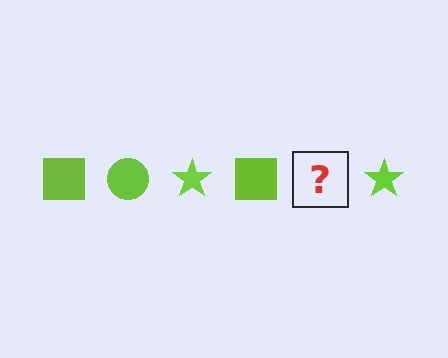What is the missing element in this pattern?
The missing element is a lime circle.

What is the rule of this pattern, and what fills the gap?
The rule is that the pattern cycles through square, circle, star shapes in lime. The gap should be filled with a lime circle.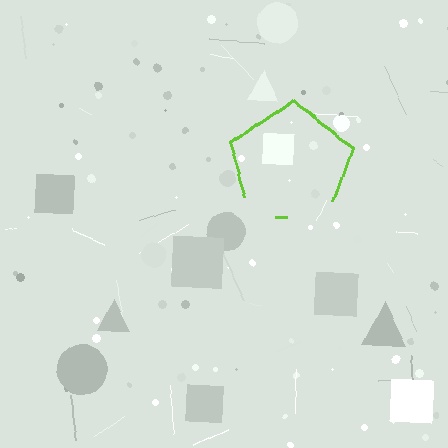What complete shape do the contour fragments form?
The contour fragments form a pentagon.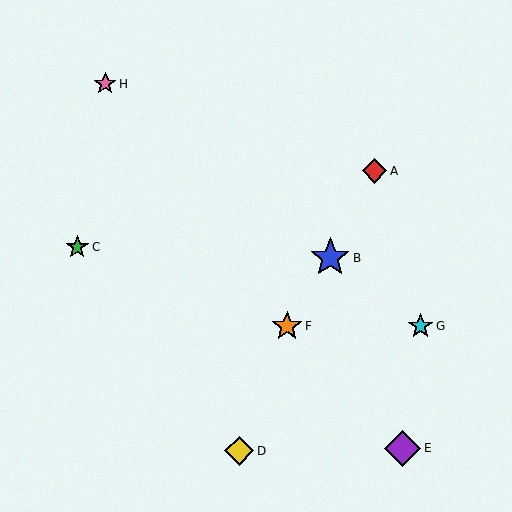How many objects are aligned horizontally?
2 objects (F, G) are aligned horizontally.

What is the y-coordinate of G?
Object G is at y≈326.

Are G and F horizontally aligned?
Yes, both are at y≈326.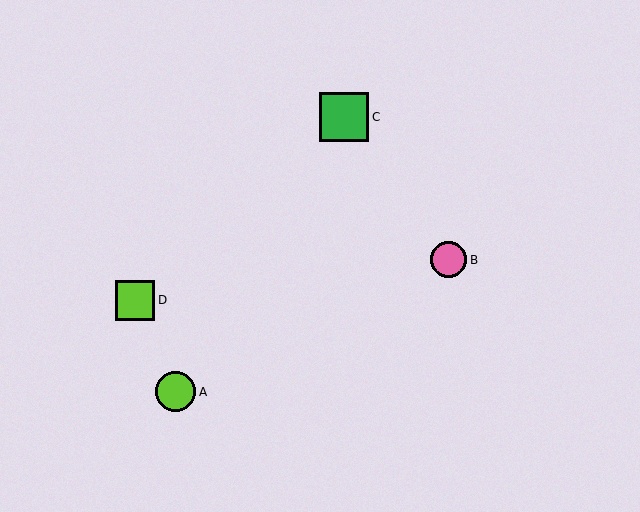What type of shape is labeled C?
Shape C is a green square.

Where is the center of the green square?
The center of the green square is at (344, 117).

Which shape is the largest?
The green square (labeled C) is the largest.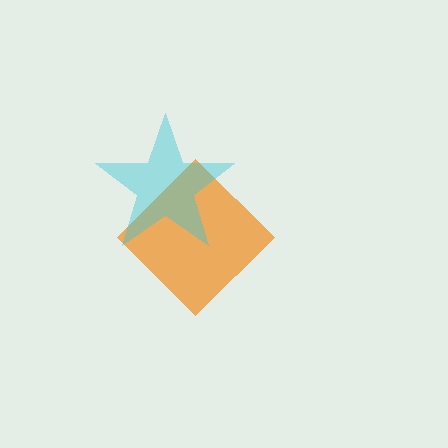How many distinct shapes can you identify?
There are 2 distinct shapes: an orange diamond, a cyan star.